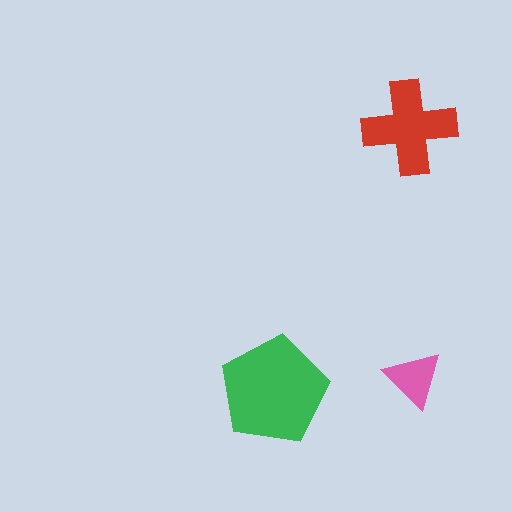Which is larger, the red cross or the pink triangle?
The red cross.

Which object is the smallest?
The pink triangle.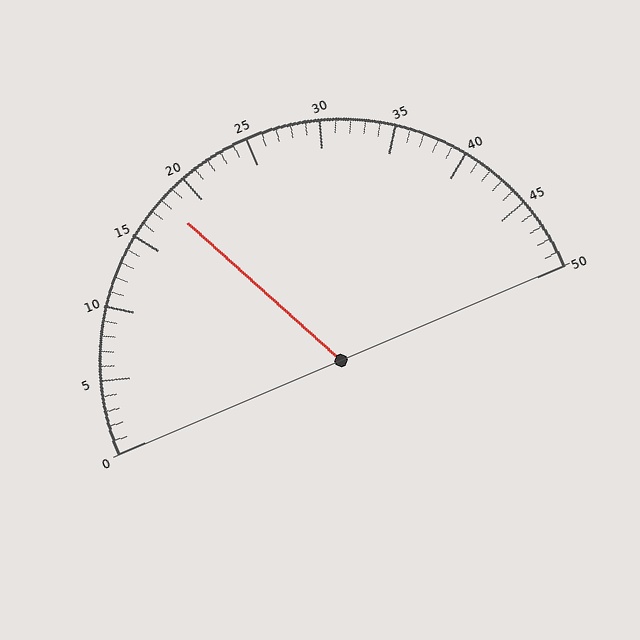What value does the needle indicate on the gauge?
The needle indicates approximately 18.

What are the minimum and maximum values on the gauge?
The gauge ranges from 0 to 50.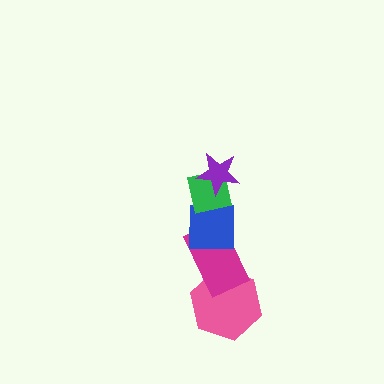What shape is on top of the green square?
The purple star is on top of the green square.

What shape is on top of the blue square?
The green square is on top of the blue square.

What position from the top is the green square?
The green square is 2nd from the top.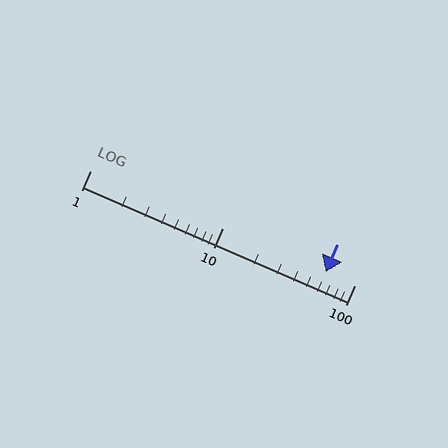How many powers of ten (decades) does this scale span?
The scale spans 2 decades, from 1 to 100.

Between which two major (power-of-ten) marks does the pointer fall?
The pointer is between 10 and 100.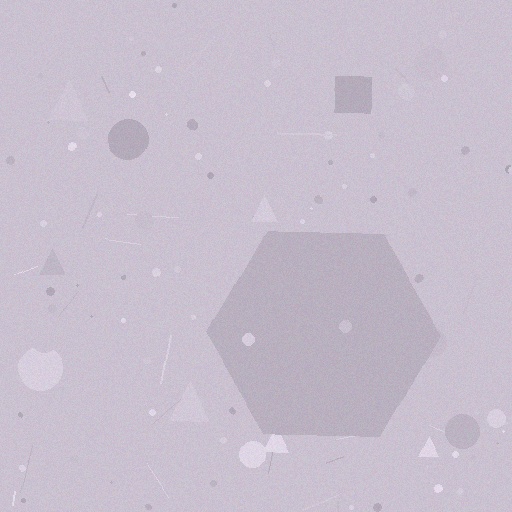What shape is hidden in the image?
A hexagon is hidden in the image.